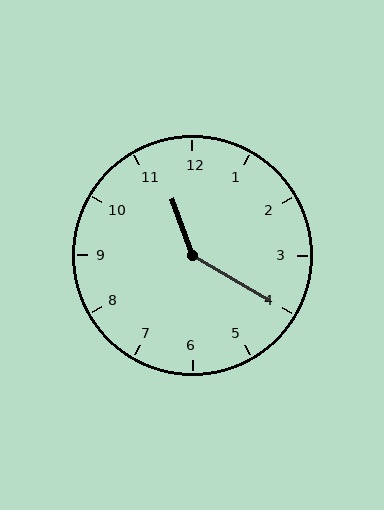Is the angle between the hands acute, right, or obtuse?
It is obtuse.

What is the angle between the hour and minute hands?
Approximately 140 degrees.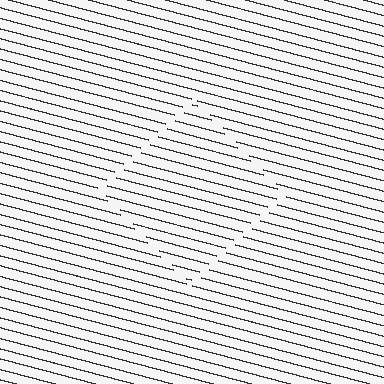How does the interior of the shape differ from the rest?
The interior of the shape contains the same grating, shifted by half a period — the contour is defined by the phase discontinuity where line-ends from the inner and outer gratings abut.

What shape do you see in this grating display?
An illusory square. The interior of the shape contains the same grating, shifted by half a period — the contour is defined by the phase discontinuity where line-ends from the inner and outer gratings abut.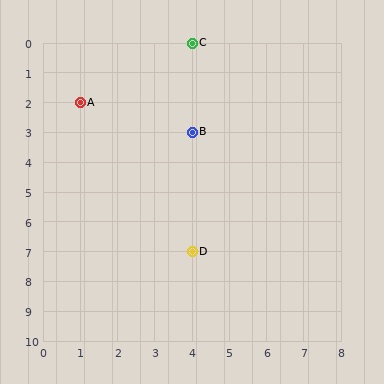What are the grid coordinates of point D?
Point D is at grid coordinates (4, 7).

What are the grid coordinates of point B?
Point B is at grid coordinates (4, 3).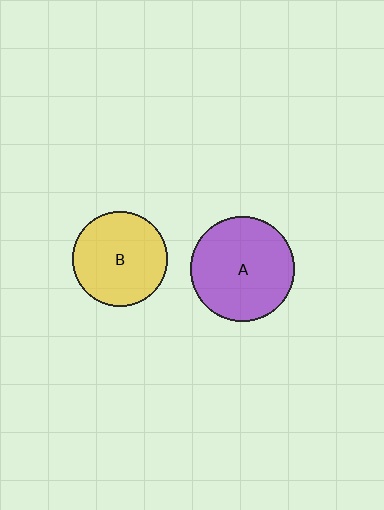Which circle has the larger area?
Circle A (purple).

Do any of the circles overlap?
No, none of the circles overlap.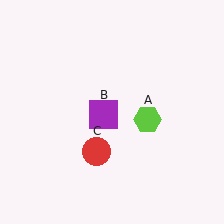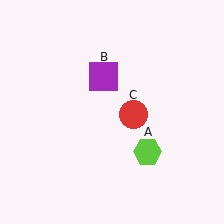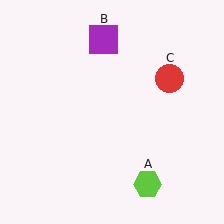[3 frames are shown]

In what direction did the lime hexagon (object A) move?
The lime hexagon (object A) moved down.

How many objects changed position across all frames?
3 objects changed position: lime hexagon (object A), purple square (object B), red circle (object C).